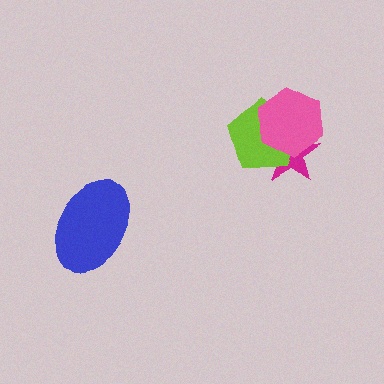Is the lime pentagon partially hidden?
Yes, it is partially covered by another shape.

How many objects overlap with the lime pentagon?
2 objects overlap with the lime pentagon.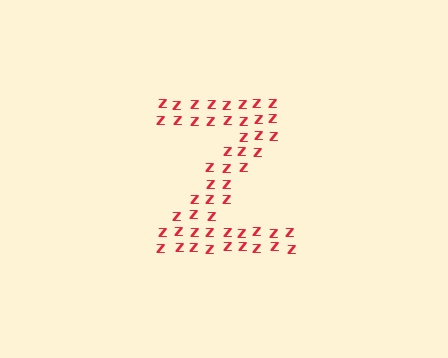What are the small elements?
The small elements are letter Z's.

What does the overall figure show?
The overall figure shows the letter Z.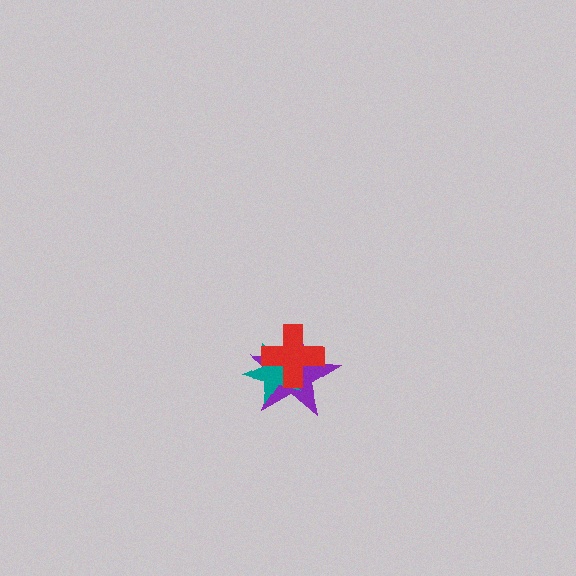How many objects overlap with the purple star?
2 objects overlap with the purple star.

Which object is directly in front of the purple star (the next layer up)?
The teal star is directly in front of the purple star.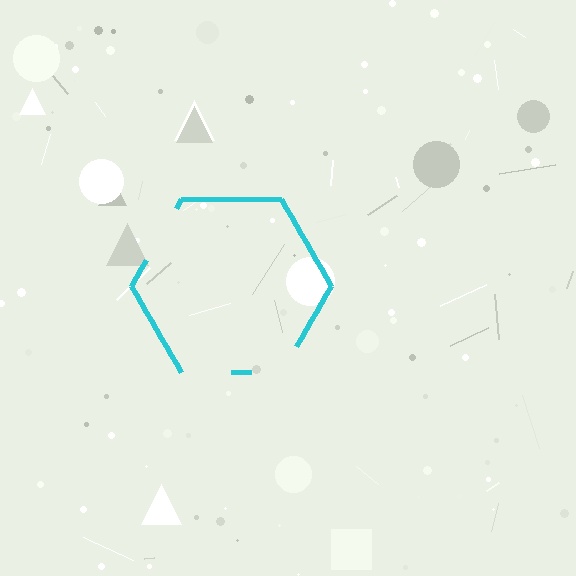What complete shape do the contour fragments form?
The contour fragments form a hexagon.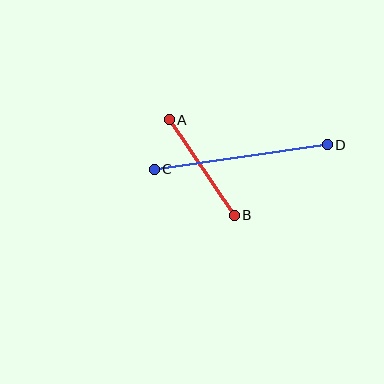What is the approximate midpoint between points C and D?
The midpoint is at approximately (241, 157) pixels.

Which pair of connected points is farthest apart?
Points C and D are farthest apart.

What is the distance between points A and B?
The distance is approximately 116 pixels.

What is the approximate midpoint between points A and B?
The midpoint is at approximately (202, 168) pixels.